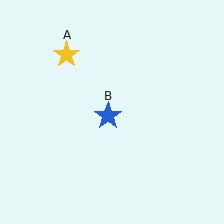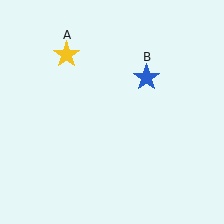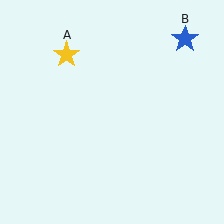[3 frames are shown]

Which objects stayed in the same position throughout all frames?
Yellow star (object A) remained stationary.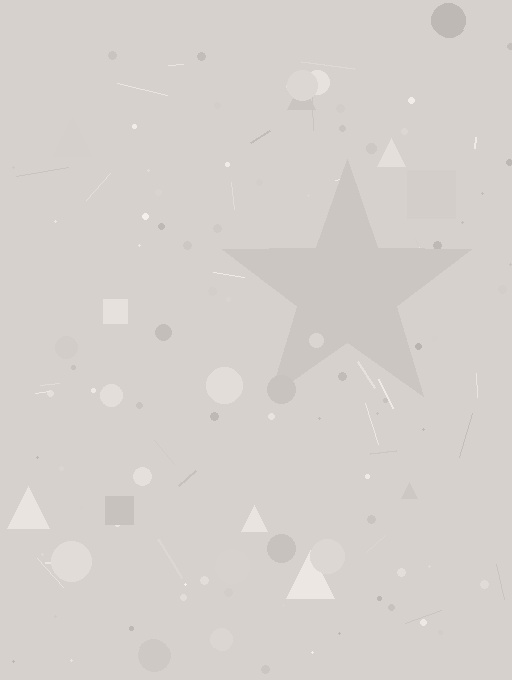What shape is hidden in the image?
A star is hidden in the image.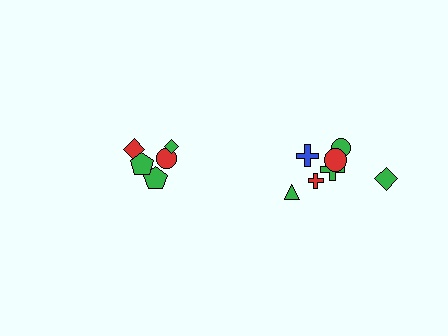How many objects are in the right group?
There are 7 objects.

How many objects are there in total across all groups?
There are 12 objects.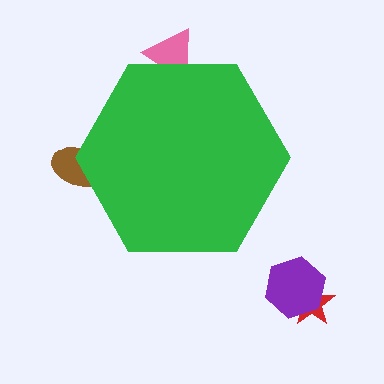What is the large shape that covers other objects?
A green hexagon.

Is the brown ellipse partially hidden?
Yes, the brown ellipse is partially hidden behind the green hexagon.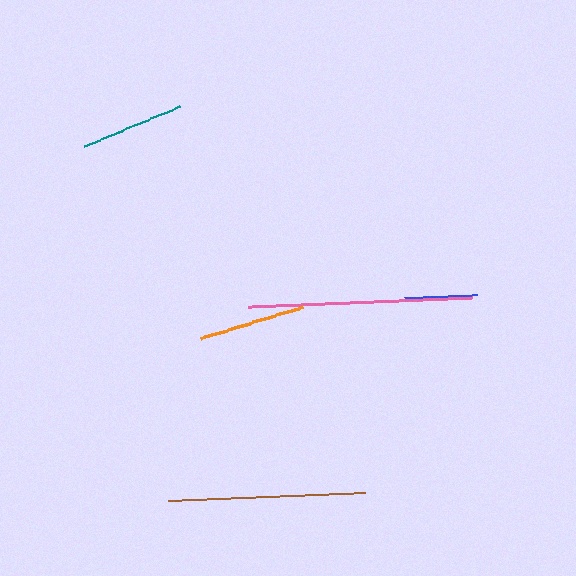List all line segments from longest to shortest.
From longest to shortest: pink, brown, orange, teal, blue.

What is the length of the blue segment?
The blue segment is approximately 74 pixels long.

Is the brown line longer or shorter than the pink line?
The pink line is longer than the brown line.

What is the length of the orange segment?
The orange segment is approximately 106 pixels long.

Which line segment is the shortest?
The blue line is the shortest at approximately 74 pixels.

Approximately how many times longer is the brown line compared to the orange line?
The brown line is approximately 1.9 times the length of the orange line.